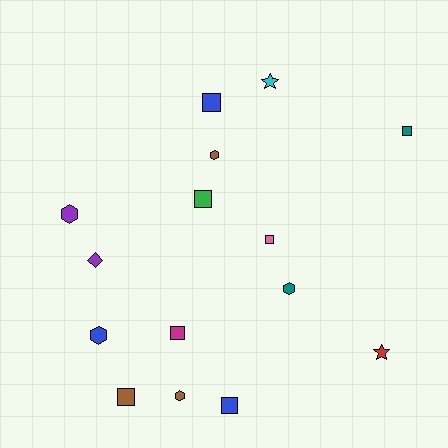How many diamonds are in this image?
There is 1 diamond.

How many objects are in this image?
There are 15 objects.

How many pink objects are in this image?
There is 1 pink object.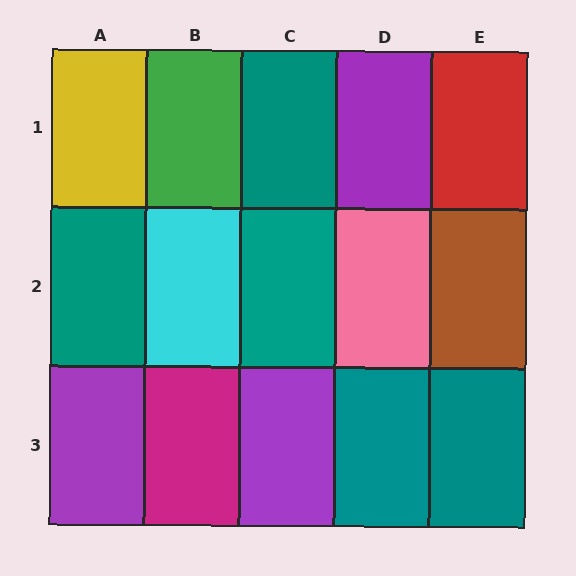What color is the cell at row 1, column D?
Purple.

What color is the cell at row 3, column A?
Purple.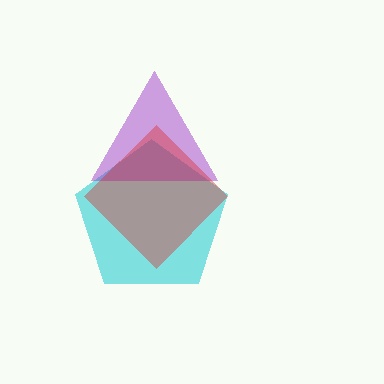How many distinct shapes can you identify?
There are 3 distinct shapes: a cyan pentagon, a purple triangle, a red diamond.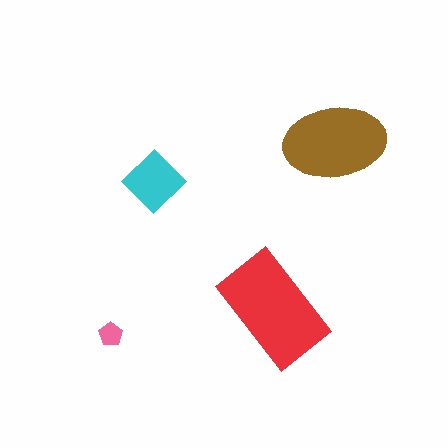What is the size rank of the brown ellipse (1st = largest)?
2nd.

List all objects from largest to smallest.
The red rectangle, the brown ellipse, the cyan diamond, the pink pentagon.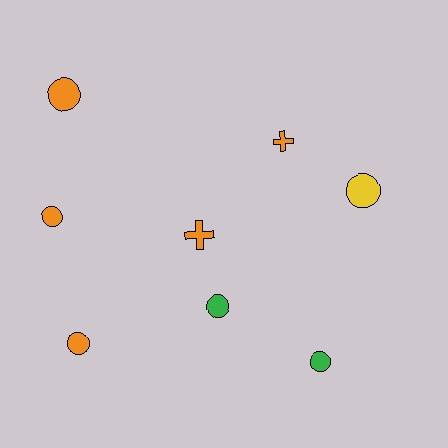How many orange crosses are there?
There are 2 orange crosses.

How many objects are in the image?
There are 8 objects.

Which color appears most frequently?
Orange, with 5 objects.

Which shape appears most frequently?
Circle, with 6 objects.